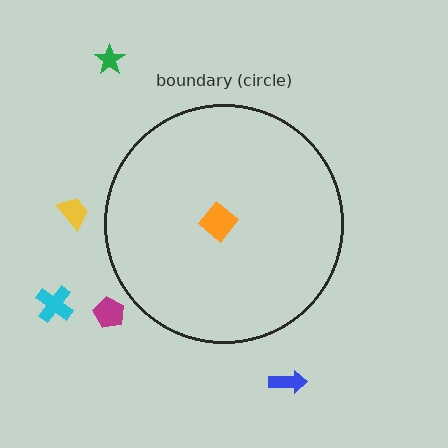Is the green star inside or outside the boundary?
Outside.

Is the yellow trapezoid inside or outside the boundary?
Outside.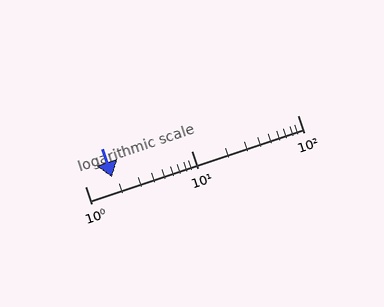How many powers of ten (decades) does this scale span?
The scale spans 2 decades, from 1 to 100.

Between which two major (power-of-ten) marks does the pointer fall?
The pointer is between 1 and 10.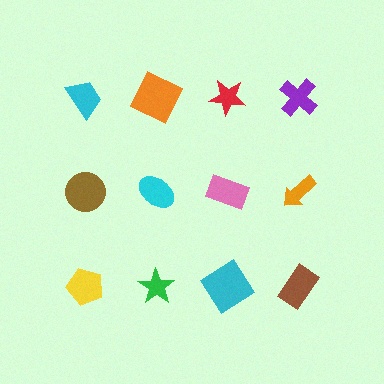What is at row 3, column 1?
A yellow pentagon.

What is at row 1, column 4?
A purple cross.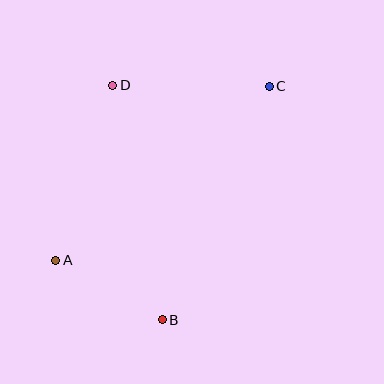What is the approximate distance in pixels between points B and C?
The distance between B and C is approximately 257 pixels.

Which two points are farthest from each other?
Points A and C are farthest from each other.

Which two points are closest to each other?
Points A and B are closest to each other.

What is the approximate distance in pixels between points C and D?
The distance between C and D is approximately 156 pixels.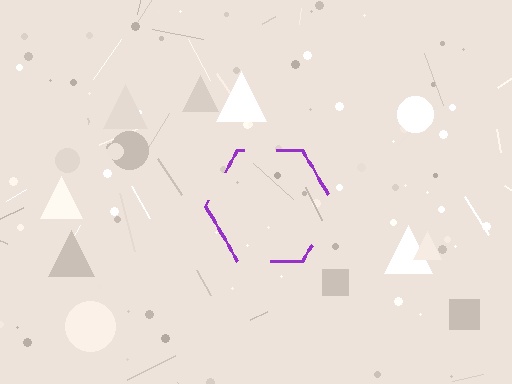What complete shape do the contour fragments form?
The contour fragments form a hexagon.